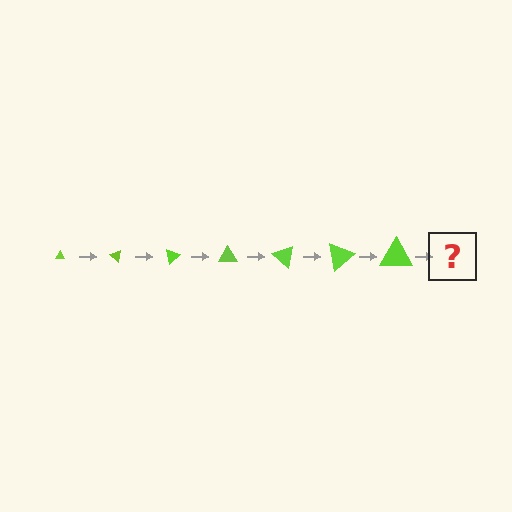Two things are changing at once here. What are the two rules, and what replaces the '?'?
The two rules are that the triangle grows larger each step and it rotates 40 degrees each step. The '?' should be a triangle, larger than the previous one and rotated 280 degrees from the start.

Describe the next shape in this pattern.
It should be a triangle, larger than the previous one and rotated 280 degrees from the start.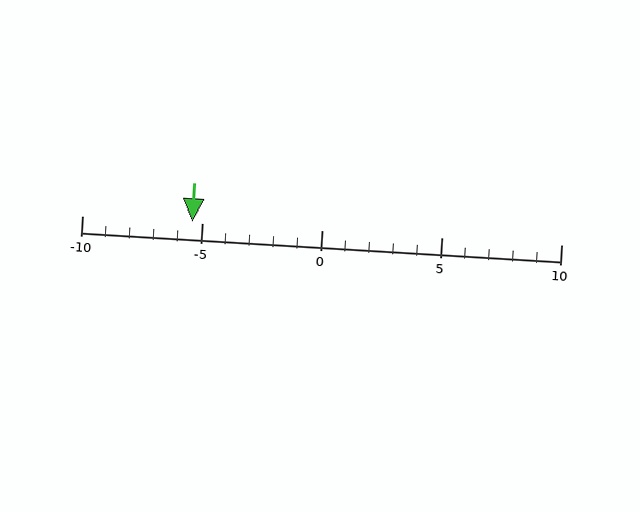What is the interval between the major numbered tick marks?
The major tick marks are spaced 5 units apart.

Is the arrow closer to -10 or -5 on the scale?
The arrow is closer to -5.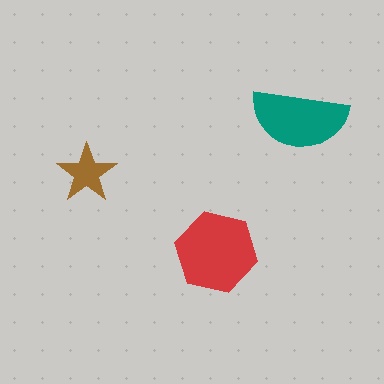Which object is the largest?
The red hexagon.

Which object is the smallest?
The brown star.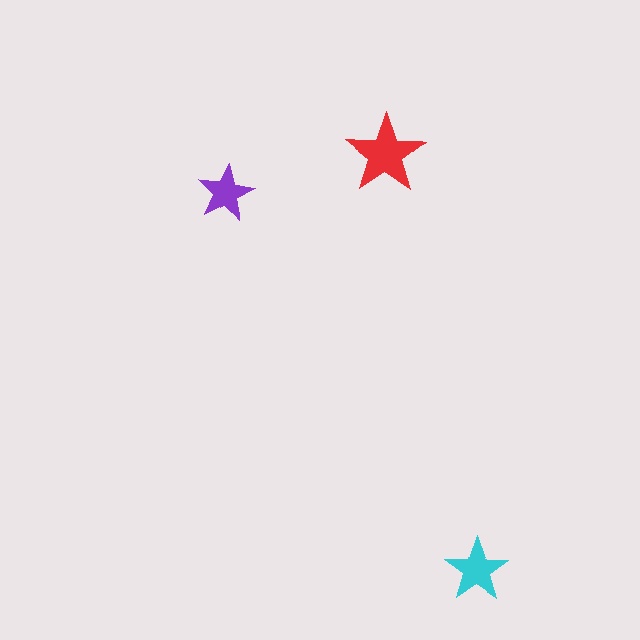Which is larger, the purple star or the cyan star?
The cyan one.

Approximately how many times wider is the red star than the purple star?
About 1.5 times wider.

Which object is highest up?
The red star is topmost.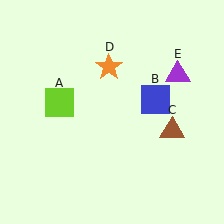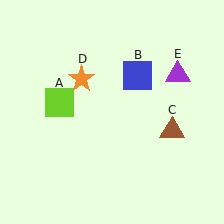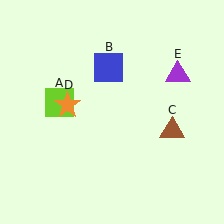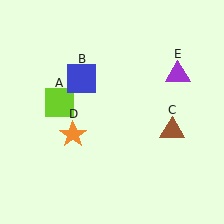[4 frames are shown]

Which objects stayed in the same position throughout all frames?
Lime square (object A) and brown triangle (object C) and purple triangle (object E) remained stationary.